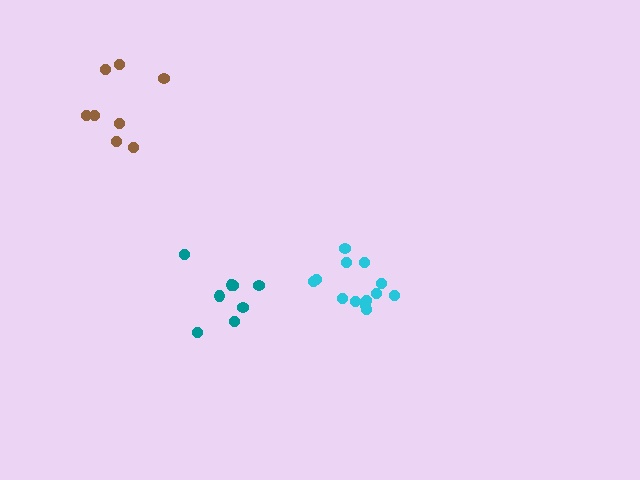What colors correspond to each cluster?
The clusters are colored: cyan, teal, brown.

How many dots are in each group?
Group 1: 13 dots, Group 2: 8 dots, Group 3: 8 dots (29 total).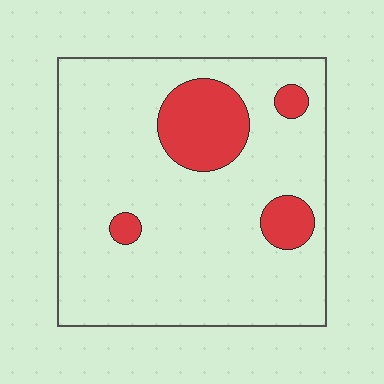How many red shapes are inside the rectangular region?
4.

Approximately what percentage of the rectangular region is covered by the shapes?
Approximately 15%.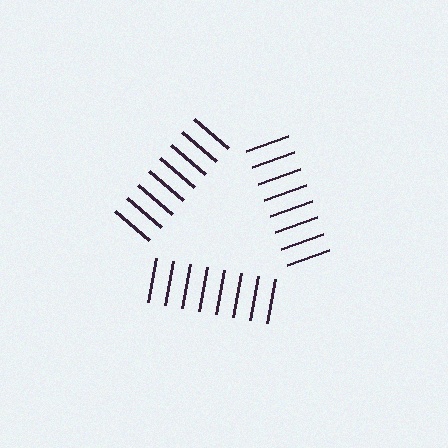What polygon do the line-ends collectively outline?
An illusory triangle — the line segments terminate on its edges but no continuous stroke is drawn.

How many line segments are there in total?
24 — 8 along each of the 3 edges.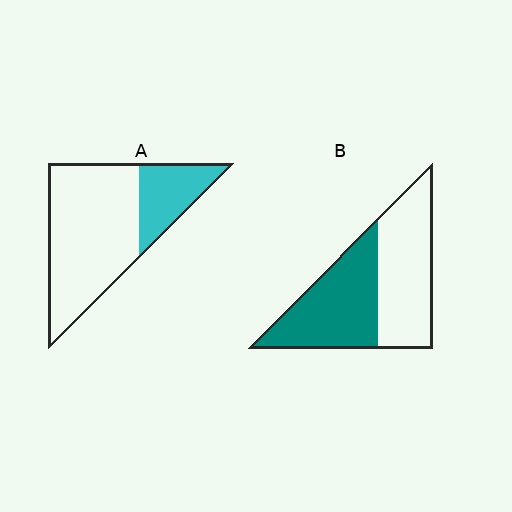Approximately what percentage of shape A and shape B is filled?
A is approximately 25% and B is approximately 50%.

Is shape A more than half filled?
No.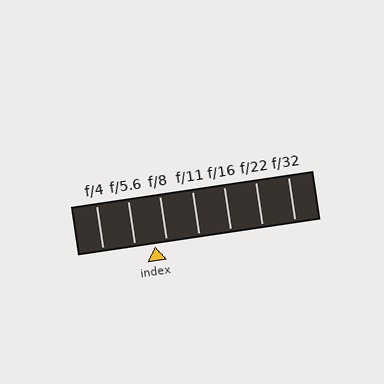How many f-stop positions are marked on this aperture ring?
There are 7 f-stop positions marked.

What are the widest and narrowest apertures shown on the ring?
The widest aperture shown is f/4 and the narrowest is f/32.